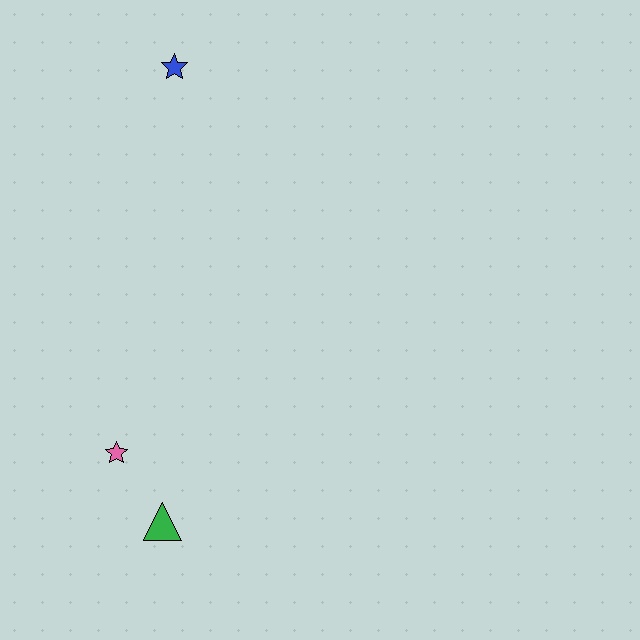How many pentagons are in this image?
There are no pentagons.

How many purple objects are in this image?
There are no purple objects.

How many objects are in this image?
There are 3 objects.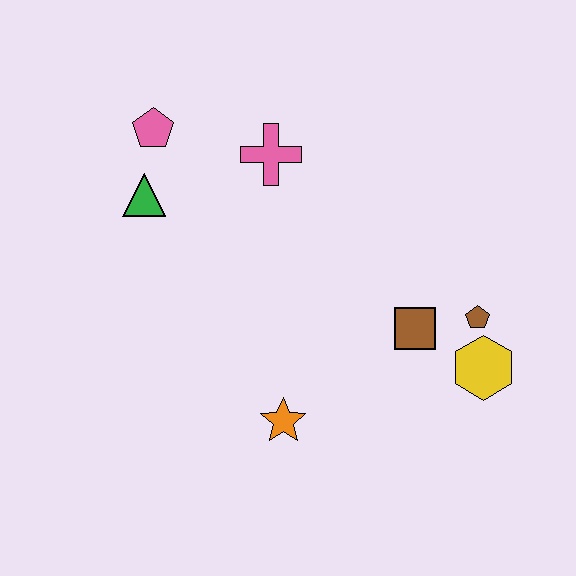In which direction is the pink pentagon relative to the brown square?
The pink pentagon is to the left of the brown square.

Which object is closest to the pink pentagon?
The green triangle is closest to the pink pentagon.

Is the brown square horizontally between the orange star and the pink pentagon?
No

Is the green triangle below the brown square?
No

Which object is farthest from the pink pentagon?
The yellow hexagon is farthest from the pink pentagon.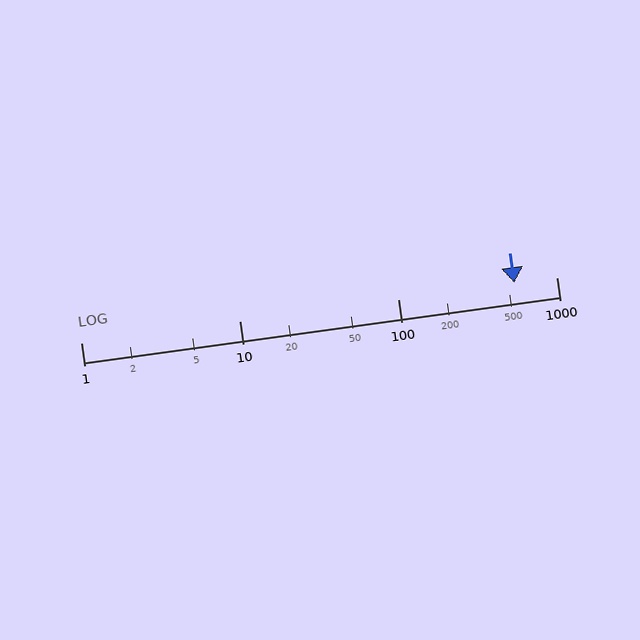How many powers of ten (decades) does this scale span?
The scale spans 3 decades, from 1 to 1000.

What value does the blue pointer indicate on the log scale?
The pointer indicates approximately 540.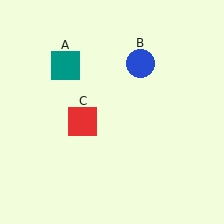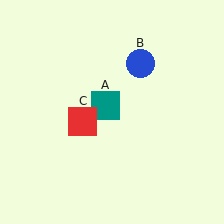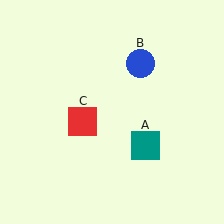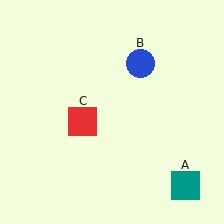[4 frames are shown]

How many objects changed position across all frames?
1 object changed position: teal square (object A).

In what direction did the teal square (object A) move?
The teal square (object A) moved down and to the right.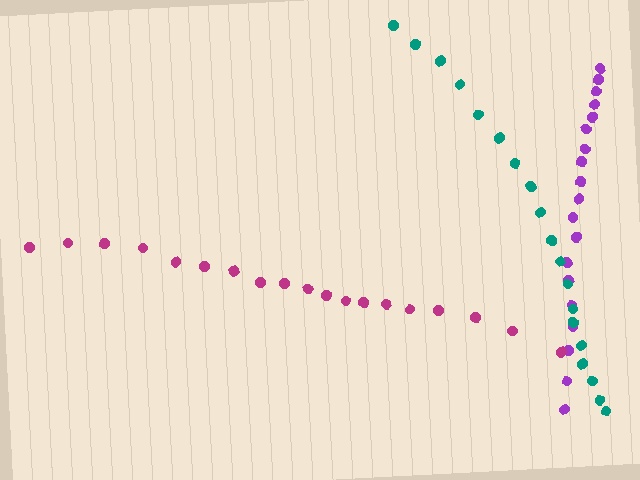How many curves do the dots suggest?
There are 3 distinct paths.